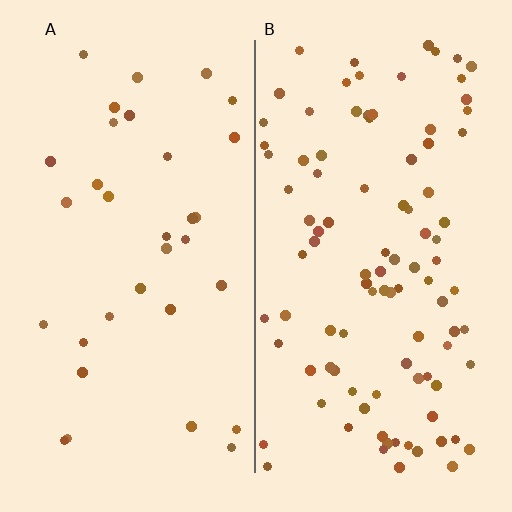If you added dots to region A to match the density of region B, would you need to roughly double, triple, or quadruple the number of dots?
Approximately triple.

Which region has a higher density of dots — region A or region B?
B (the right).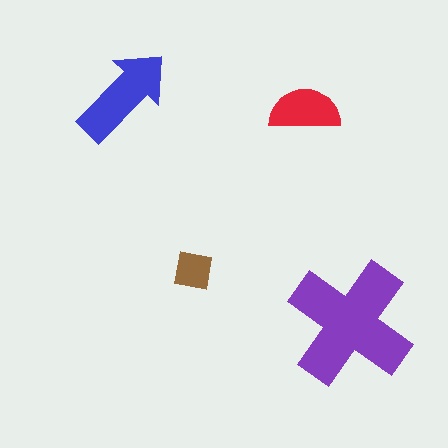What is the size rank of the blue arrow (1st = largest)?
2nd.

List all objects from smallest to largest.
The brown square, the red semicircle, the blue arrow, the purple cross.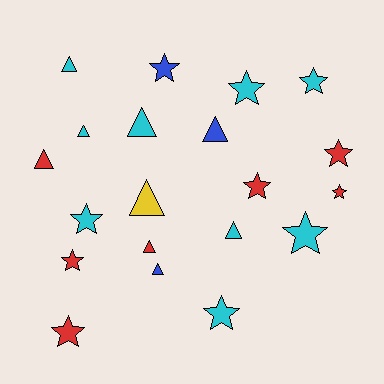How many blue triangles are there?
There are 2 blue triangles.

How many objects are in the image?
There are 20 objects.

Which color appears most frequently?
Cyan, with 9 objects.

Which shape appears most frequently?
Star, with 11 objects.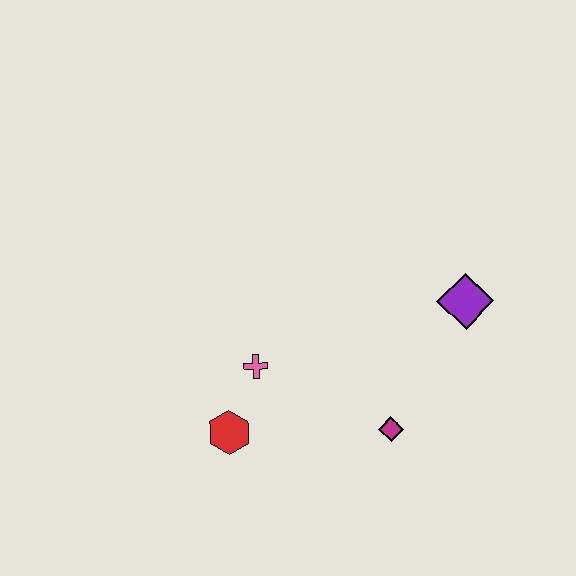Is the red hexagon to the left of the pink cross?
Yes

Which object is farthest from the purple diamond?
The red hexagon is farthest from the purple diamond.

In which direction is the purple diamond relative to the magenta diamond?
The purple diamond is above the magenta diamond.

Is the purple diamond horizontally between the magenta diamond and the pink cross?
No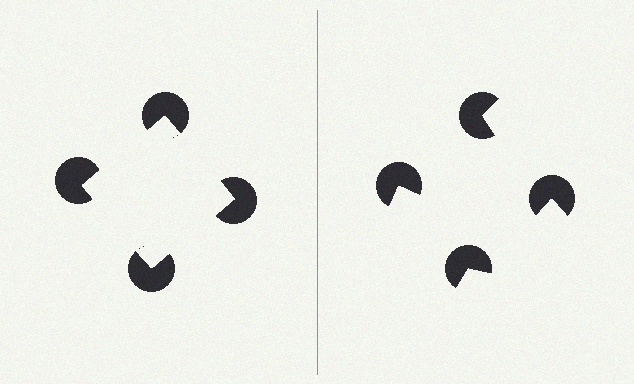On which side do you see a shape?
An illusory square appears on the left side. On the right side the wedge cuts are rotated, so no coherent shape forms.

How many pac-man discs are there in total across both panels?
8 — 4 on each side.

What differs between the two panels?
The pac-man discs are positioned identically on both sides; only the wedge orientations differ. On the left they align to a square; on the right they are misaligned.